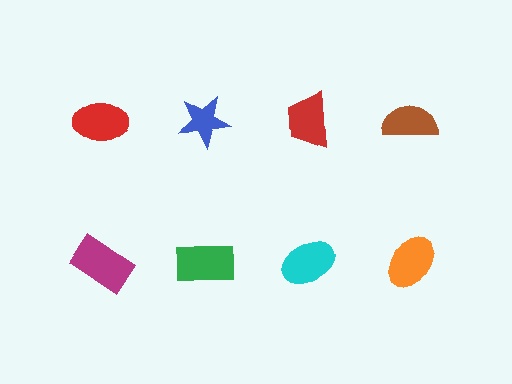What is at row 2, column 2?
A green rectangle.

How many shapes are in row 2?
4 shapes.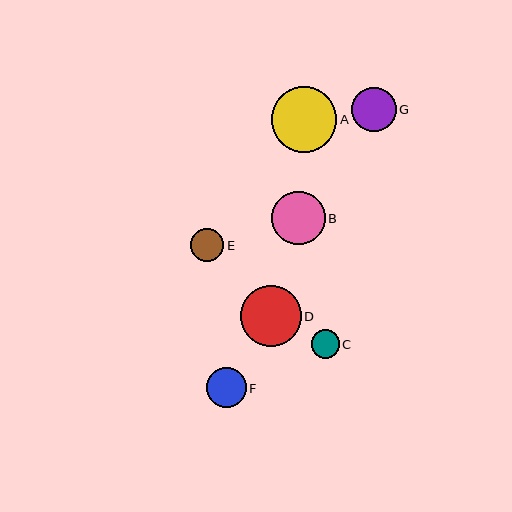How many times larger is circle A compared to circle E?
Circle A is approximately 2.0 times the size of circle E.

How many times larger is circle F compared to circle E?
Circle F is approximately 1.2 times the size of circle E.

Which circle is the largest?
Circle A is the largest with a size of approximately 66 pixels.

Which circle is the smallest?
Circle C is the smallest with a size of approximately 28 pixels.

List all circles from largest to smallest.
From largest to smallest: A, D, B, G, F, E, C.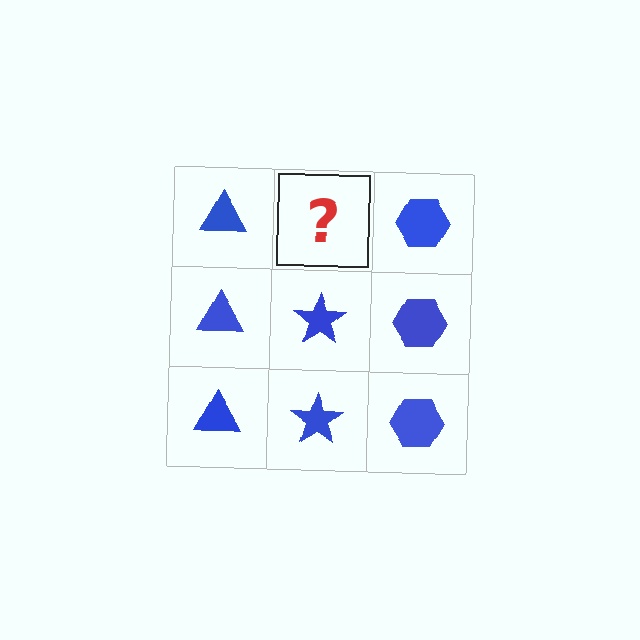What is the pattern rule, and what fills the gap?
The rule is that each column has a consistent shape. The gap should be filled with a blue star.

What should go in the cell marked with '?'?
The missing cell should contain a blue star.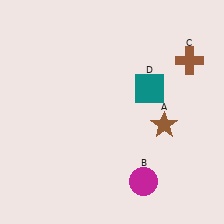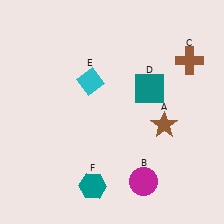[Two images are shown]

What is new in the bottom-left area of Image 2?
A teal hexagon (F) was added in the bottom-left area of Image 2.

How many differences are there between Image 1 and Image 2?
There are 2 differences between the two images.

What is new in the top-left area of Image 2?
A cyan diamond (E) was added in the top-left area of Image 2.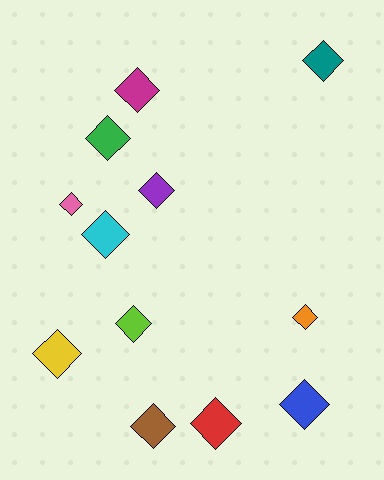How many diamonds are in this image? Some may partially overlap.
There are 12 diamonds.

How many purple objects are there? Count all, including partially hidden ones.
There is 1 purple object.